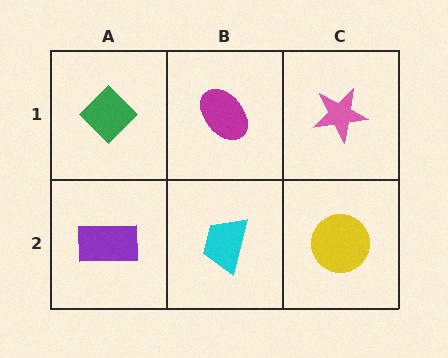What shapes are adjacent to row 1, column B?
A cyan trapezoid (row 2, column B), a green diamond (row 1, column A), a pink star (row 1, column C).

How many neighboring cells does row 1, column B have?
3.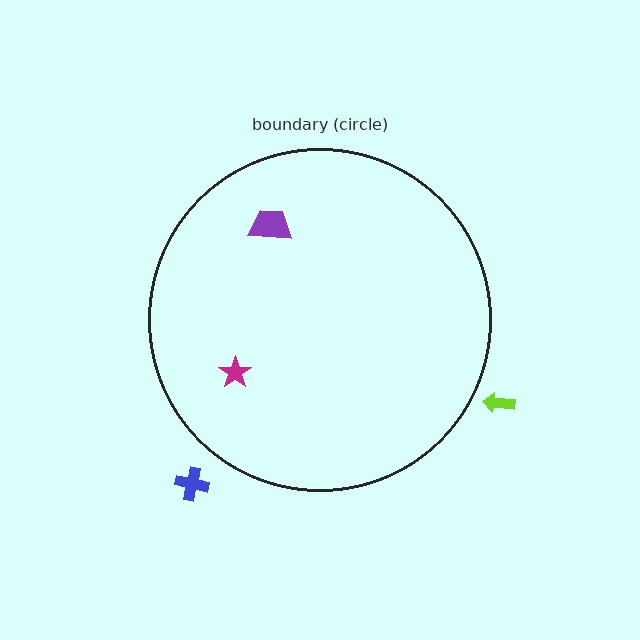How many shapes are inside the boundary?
2 inside, 2 outside.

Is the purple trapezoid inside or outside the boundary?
Inside.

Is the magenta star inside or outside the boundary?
Inside.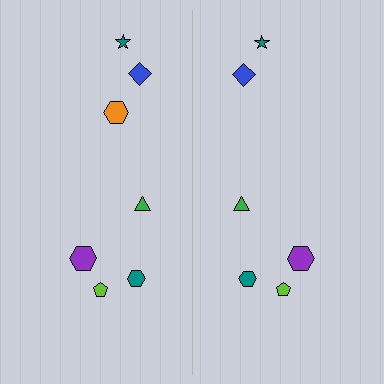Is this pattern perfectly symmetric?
No, the pattern is not perfectly symmetric. A orange hexagon is missing from the right side.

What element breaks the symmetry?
A orange hexagon is missing from the right side.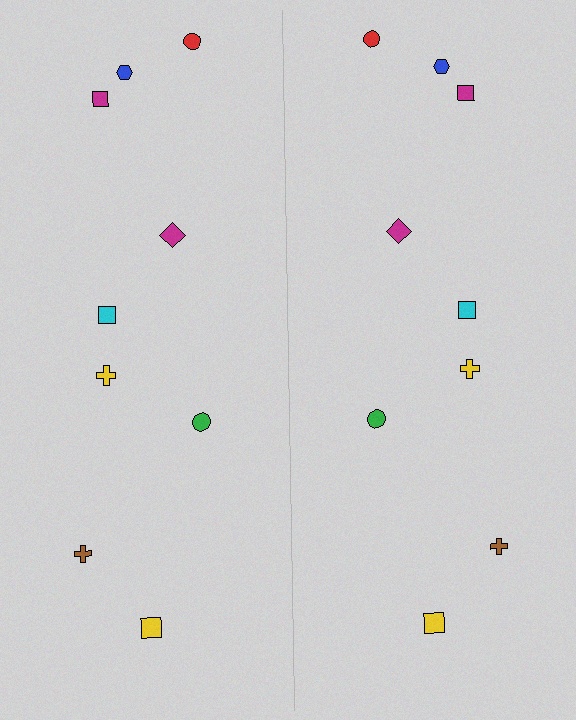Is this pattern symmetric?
Yes, this pattern has bilateral (reflection) symmetry.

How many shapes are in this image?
There are 18 shapes in this image.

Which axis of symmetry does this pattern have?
The pattern has a vertical axis of symmetry running through the center of the image.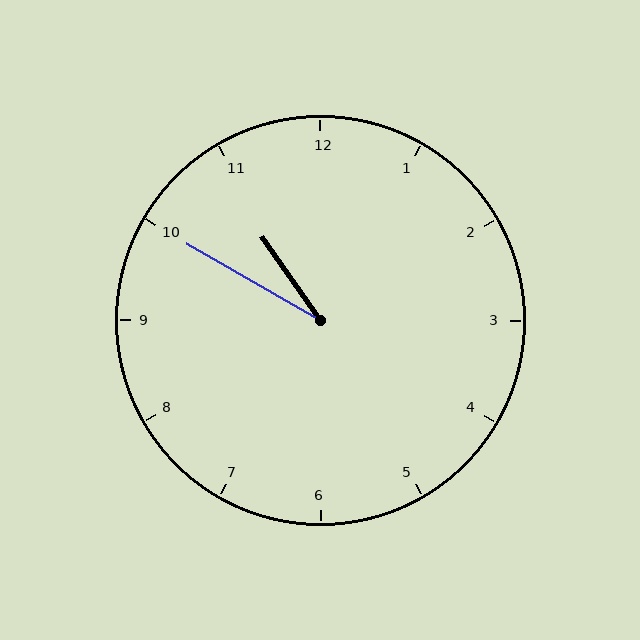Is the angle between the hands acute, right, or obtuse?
It is acute.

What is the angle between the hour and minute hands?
Approximately 25 degrees.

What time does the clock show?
10:50.